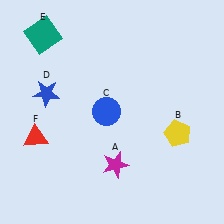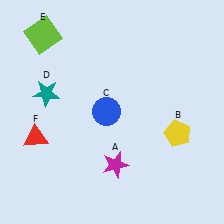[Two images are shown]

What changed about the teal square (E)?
In Image 1, E is teal. In Image 2, it changed to lime.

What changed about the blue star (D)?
In Image 1, D is blue. In Image 2, it changed to teal.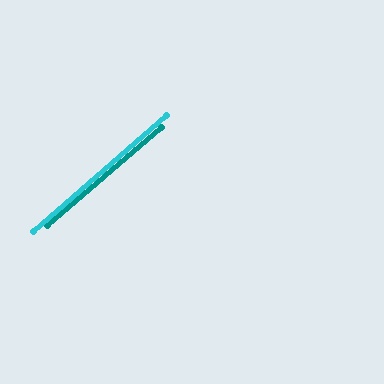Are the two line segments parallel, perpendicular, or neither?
Parallel — their directions differ by only 0.6°.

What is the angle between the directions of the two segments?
Approximately 1 degree.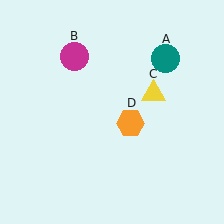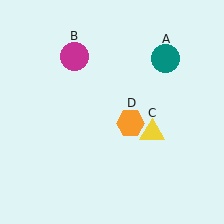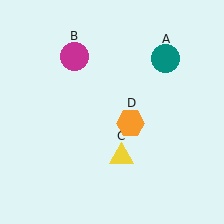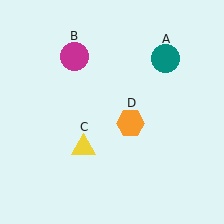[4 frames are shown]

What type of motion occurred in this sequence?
The yellow triangle (object C) rotated clockwise around the center of the scene.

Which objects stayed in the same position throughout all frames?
Teal circle (object A) and magenta circle (object B) and orange hexagon (object D) remained stationary.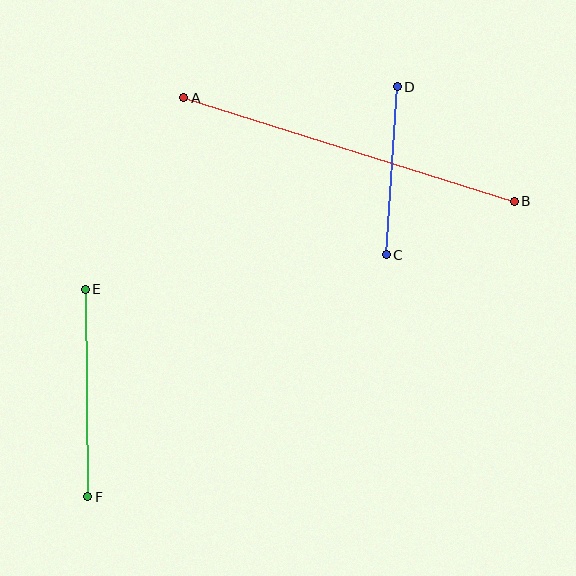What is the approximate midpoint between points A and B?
The midpoint is at approximately (349, 150) pixels.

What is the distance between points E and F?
The distance is approximately 207 pixels.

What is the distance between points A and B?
The distance is approximately 346 pixels.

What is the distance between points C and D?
The distance is approximately 168 pixels.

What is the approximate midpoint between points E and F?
The midpoint is at approximately (87, 393) pixels.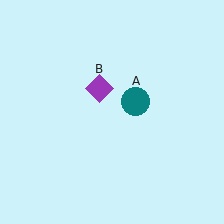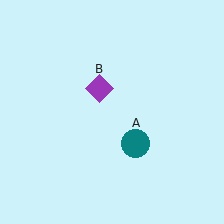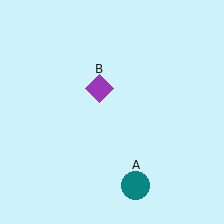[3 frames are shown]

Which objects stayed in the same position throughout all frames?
Purple diamond (object B) remained stationary.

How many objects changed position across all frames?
1 object changed position: teal circle (object A).